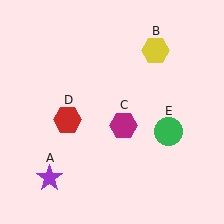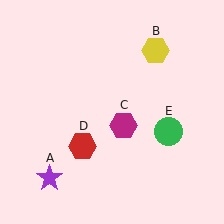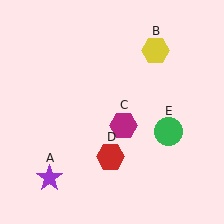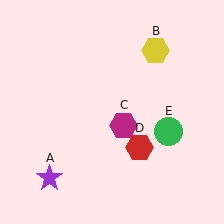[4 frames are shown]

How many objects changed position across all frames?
1 object changed position: red hexagon (object D).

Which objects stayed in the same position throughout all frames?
Purple star (object A) and yellow hexagon (object B) and magenta hexagon (object C) and green circle (object E) remained stationary.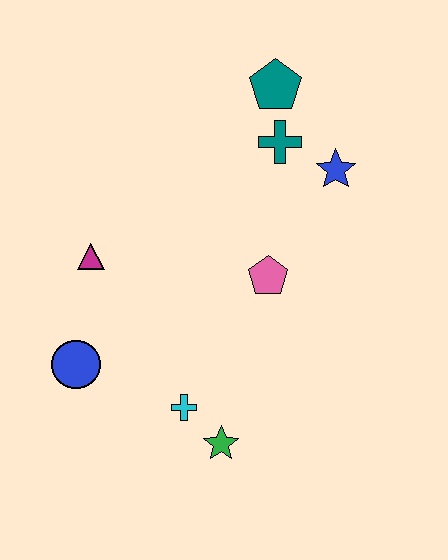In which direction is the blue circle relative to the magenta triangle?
The blue circle is below the magenta triangle.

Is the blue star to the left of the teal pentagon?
No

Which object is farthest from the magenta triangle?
The blue star is farthest from the magenta triangle.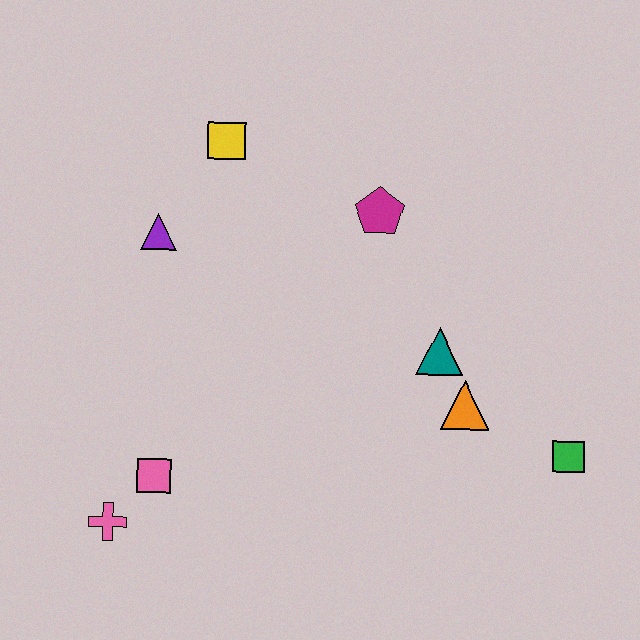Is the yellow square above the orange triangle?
Yes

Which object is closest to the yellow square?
The purple triangle is closest to the yellow square.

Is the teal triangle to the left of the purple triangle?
No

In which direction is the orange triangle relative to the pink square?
The orange triangle is to the right of the pink square.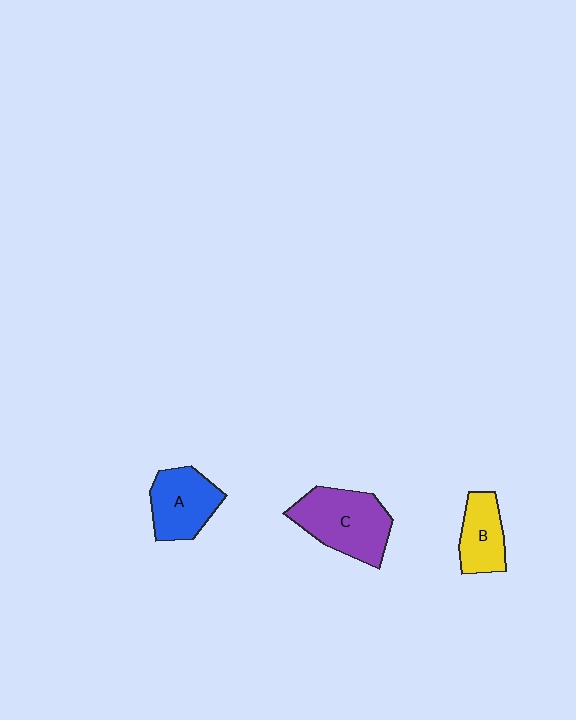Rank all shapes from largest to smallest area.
From largest to smallest: C (purple), A (blue), B (yellow).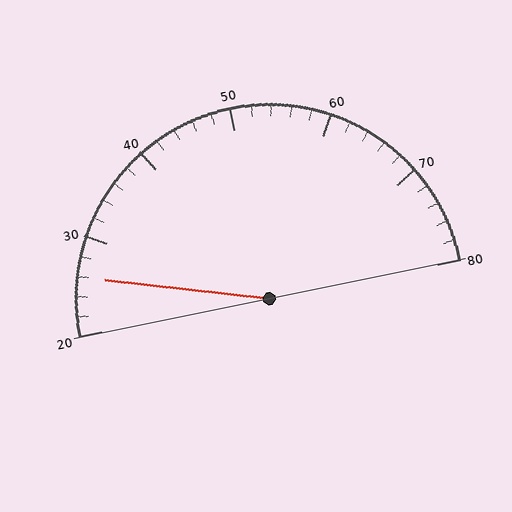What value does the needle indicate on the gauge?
The needle indicates approximately 26.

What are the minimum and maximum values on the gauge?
The gauge ranges from 20 to 80.